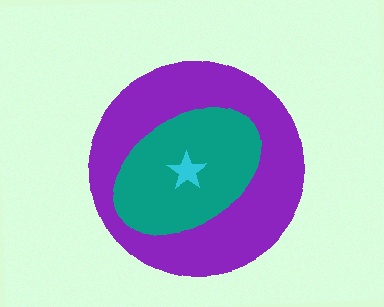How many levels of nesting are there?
3.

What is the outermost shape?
The purple circle.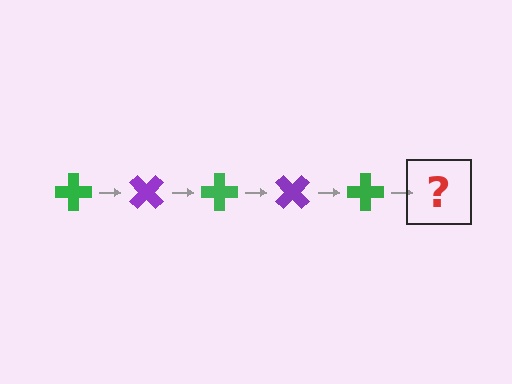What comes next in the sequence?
The next element should be a purple cross, rotated 225 degrees from the start.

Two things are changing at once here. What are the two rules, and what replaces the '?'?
The two rules are that it rotates 45 degrees each step and the color cycles through green and purple. The '?' should be a purple cross, rotated 225 degrees from the start.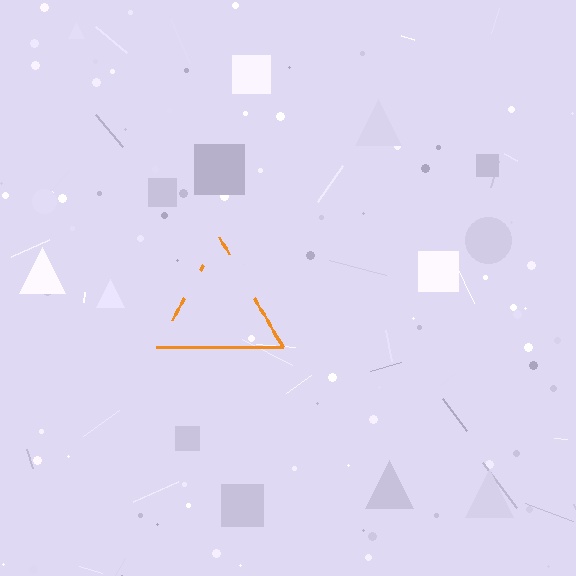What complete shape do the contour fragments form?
The contour fragments form a triangle.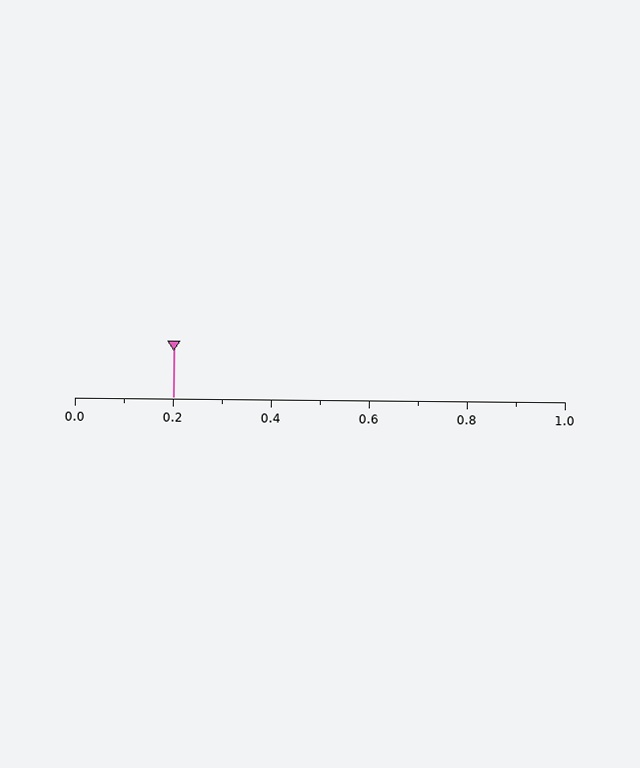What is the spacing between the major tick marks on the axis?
The major ticks are spaced 0.2 apart.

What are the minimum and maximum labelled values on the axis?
The axis runs from 0.0 to 1.0.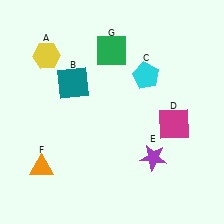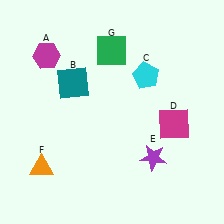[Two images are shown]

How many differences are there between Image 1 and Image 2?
There is 1 difference between the two images.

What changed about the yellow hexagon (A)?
In Image 1, A is yellow. In Image 2, it changed to magenta.